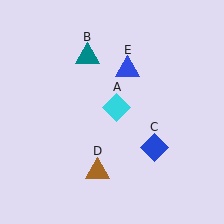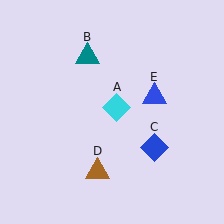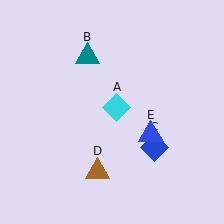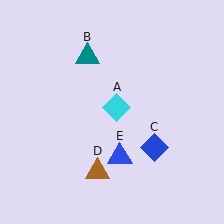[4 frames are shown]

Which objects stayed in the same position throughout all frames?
Cyan diamond (object A) and teal triangle (object B) and blue diamond (object C) and brown triangle (object D) remained stationary.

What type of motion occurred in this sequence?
The blue triangle (object E) rotated clockwise around the center of the scene.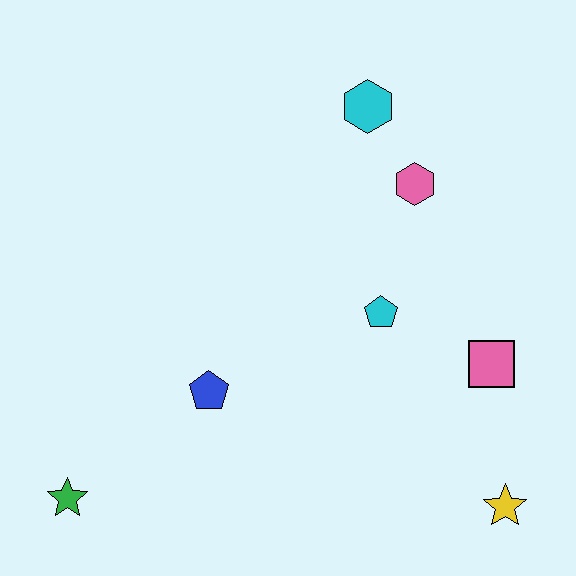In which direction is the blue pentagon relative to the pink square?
The blue pentagon is to the left of the pink square.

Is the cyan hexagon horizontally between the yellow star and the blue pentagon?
Yes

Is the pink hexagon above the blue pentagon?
Yes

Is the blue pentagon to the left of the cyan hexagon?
Yes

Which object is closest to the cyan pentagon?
The pink square is closest to the cyan pentagon.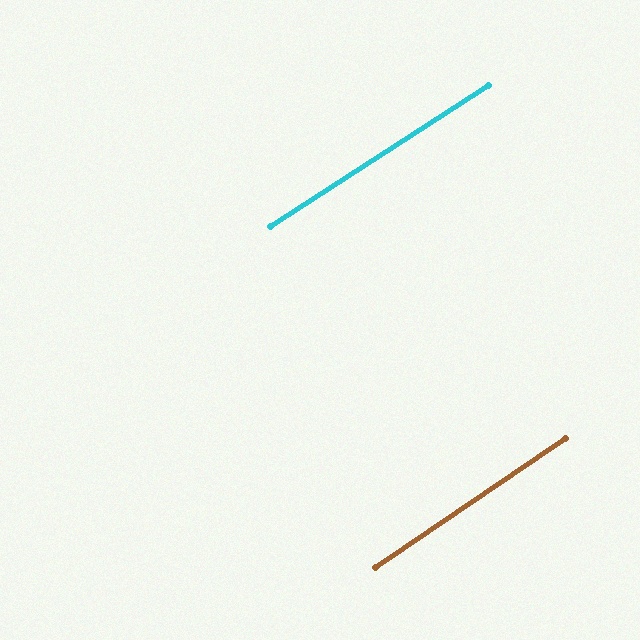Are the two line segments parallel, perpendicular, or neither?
Parallel — their directions differ by only 1.5°.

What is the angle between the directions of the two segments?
Approximately 1 degree.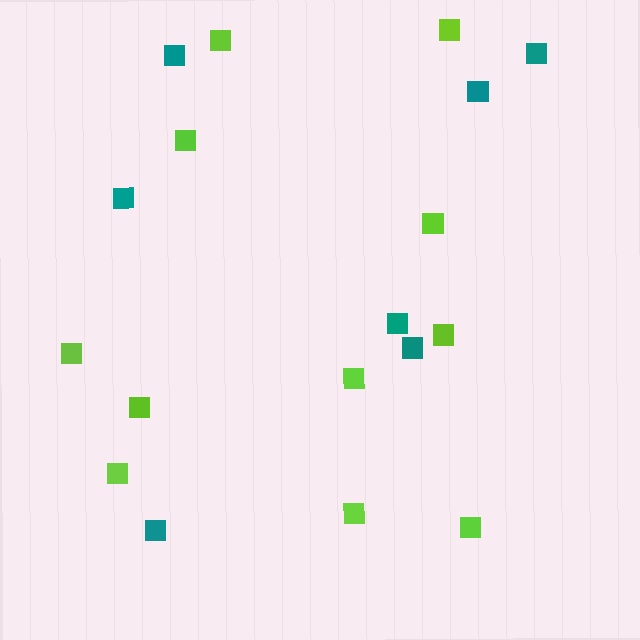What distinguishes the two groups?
There are 2 groups: one group of lime squares (11) and one group of teal squares (7).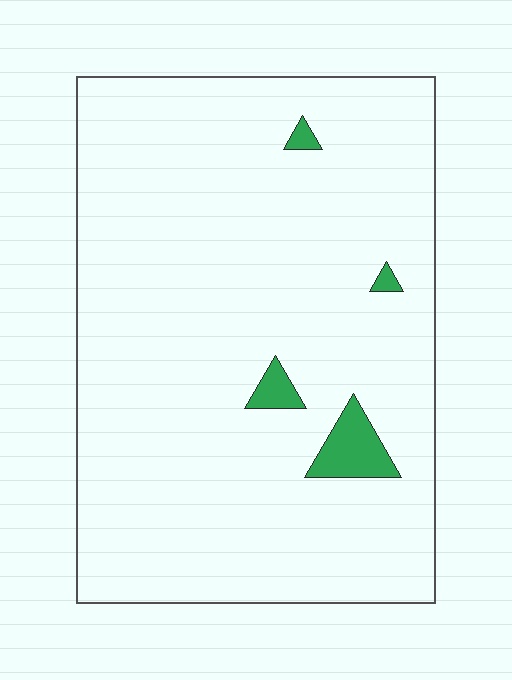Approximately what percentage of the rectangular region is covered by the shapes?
Approximately 5%.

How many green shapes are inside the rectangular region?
4.